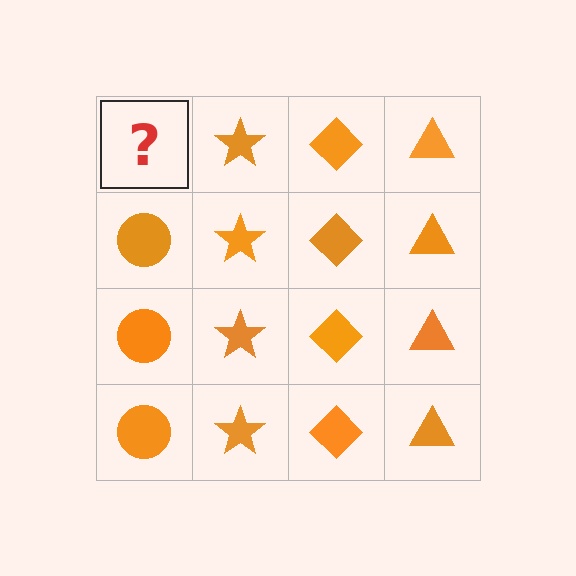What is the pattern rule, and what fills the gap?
The rule is that each column has a consistent shape. The gap should be filled with an orange circle.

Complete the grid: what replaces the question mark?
The question mark should be replaced with an orange circle.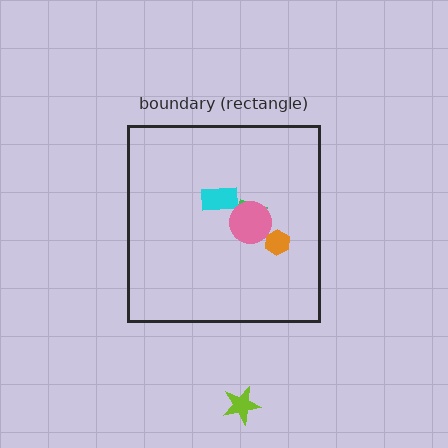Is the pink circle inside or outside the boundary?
Inside.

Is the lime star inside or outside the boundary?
Outside.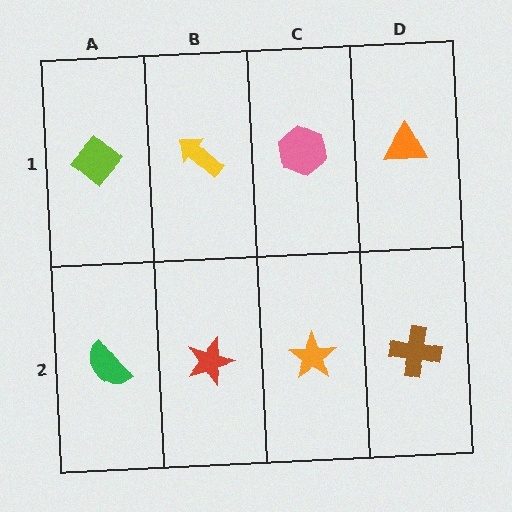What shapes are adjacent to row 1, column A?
A green semicircle (row 2, column A), a yellow arrow (row 1, column B).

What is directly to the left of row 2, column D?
An orange star.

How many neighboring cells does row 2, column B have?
3.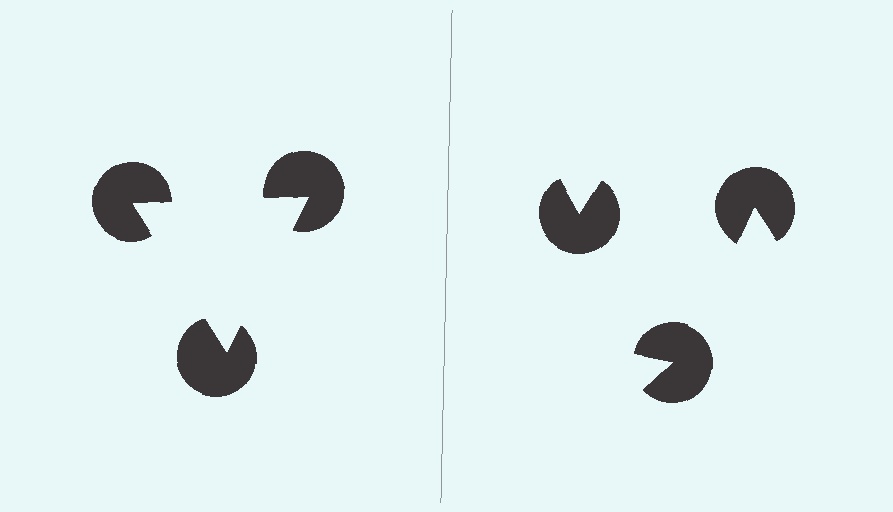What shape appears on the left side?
An illusory triangle.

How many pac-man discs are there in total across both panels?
6 — 3 on each side.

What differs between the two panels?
The pac-man discs are positioned identically on both sides; only the wedge orientations differ. On the left they align to a triangle; on the right they are misaligned.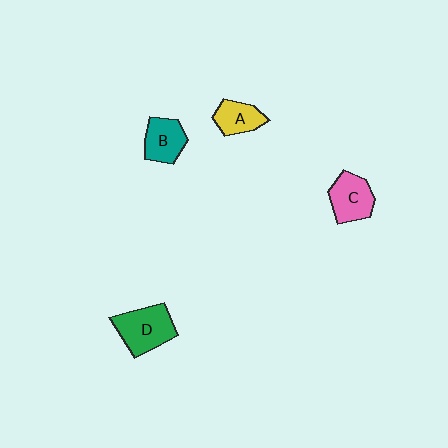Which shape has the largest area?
Shape D (green).